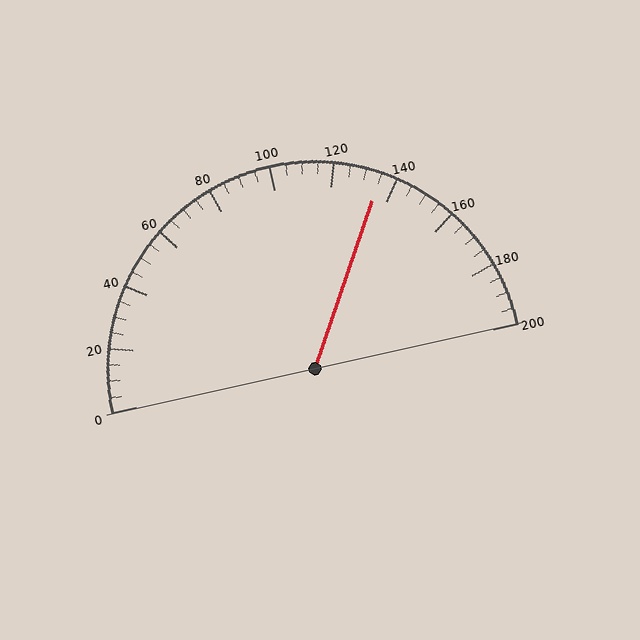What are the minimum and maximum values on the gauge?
The gauge ranges from 0 to 200.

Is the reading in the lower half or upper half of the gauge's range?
The reading is in the upper half of the range (0 to 200).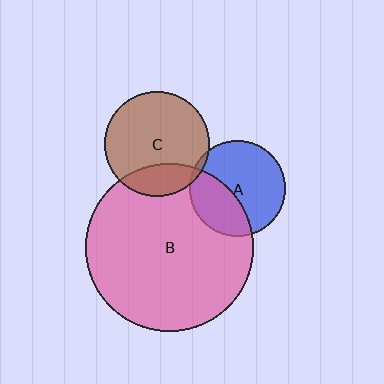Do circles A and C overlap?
Yes.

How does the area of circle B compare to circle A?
Approximately 3.1 times.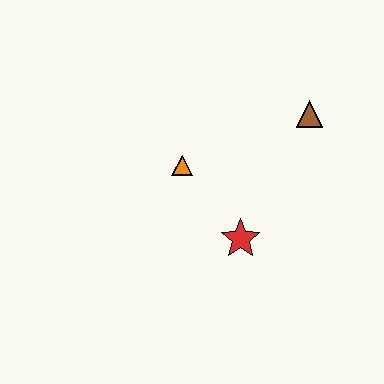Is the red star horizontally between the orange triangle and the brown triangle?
Yes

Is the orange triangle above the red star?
Yes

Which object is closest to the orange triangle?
The red star is closest to the orange triangle.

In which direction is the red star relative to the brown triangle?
The red star is below the brown triangle.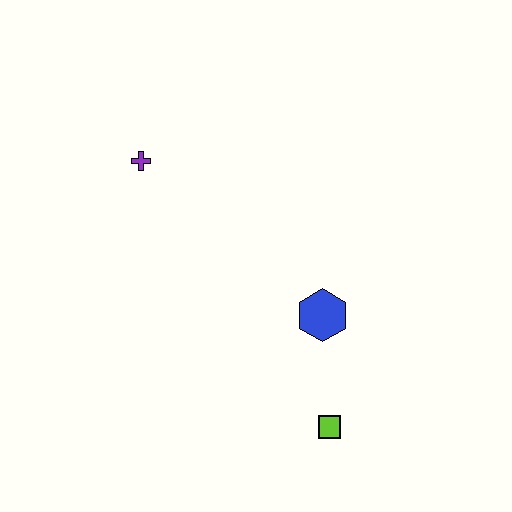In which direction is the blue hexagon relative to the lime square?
The blue hexagon is above the lime square.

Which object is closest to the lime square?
The blue hexagon is closest to the lime square.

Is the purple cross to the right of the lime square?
No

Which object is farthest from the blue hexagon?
The purple cross is farthest from the blue hexagon.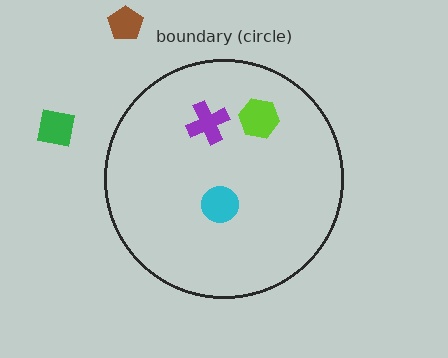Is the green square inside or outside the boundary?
Outside.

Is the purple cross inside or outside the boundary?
Inside.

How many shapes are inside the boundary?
3 inside, 2 outside.